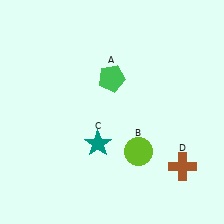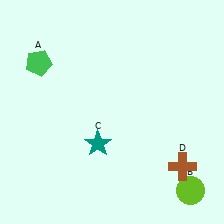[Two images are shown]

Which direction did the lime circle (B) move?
The lime circle (B) moved right.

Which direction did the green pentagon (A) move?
The green pentagon (A) moved left.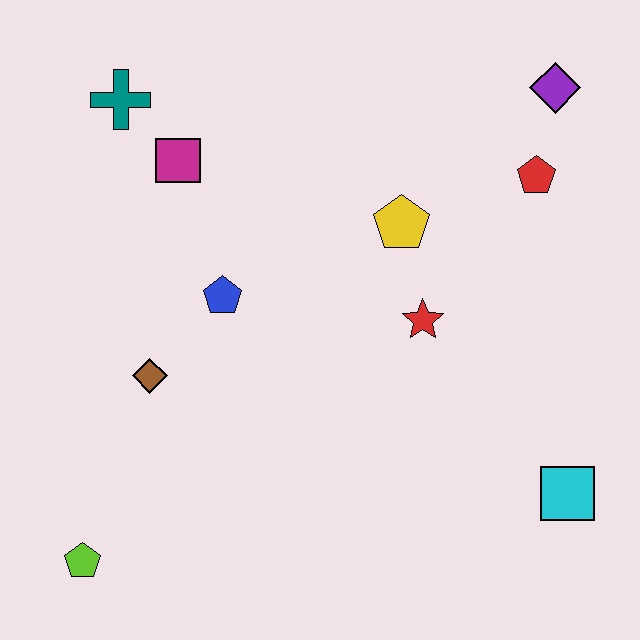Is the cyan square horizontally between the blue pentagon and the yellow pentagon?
No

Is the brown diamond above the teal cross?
No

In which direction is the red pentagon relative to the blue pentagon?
The red pentagon is to the right of the blue pentagon.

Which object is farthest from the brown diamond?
The purple diamond is farthest from the brown diamond.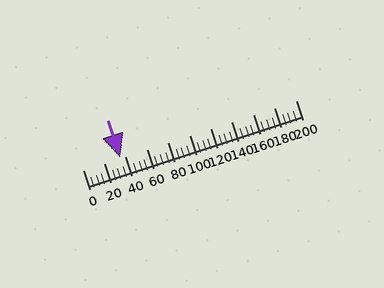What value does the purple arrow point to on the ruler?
The purple arrow points to approximately 35.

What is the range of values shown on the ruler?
The ruler shows values from 0 to 200.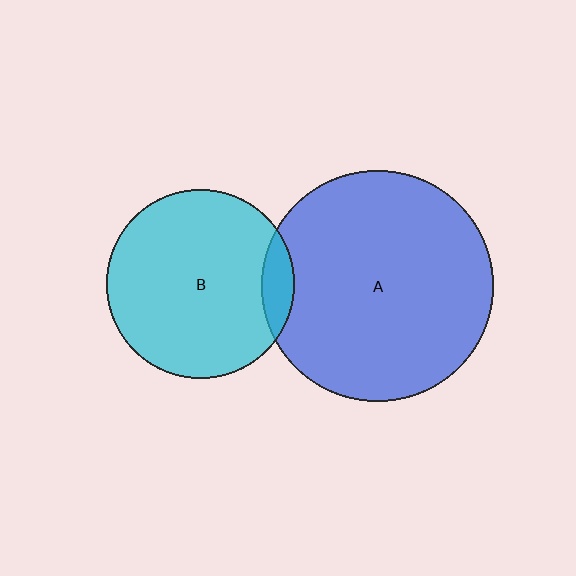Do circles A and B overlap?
Yes.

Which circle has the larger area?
Circle A (blue).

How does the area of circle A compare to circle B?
Approximately 1.5 times.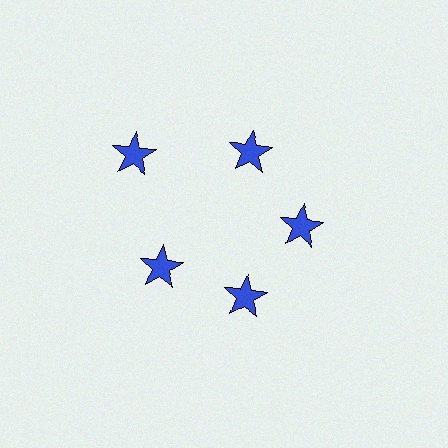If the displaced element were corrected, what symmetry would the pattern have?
It would have 5-fold rotational symmetry — the pattern would map onto itself every 72 degrees.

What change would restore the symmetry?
The symmetry would be restored by moving it inward, back onto the ring so that all 5 stars sit at equal angles and equal distance from the center.